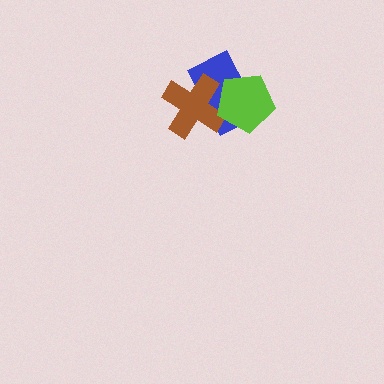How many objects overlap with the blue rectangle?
2 objects overlap with the blue rectangle.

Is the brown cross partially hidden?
Yes, it is partially covered by another shape.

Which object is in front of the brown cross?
The lime pentagon is in front of the brown cross.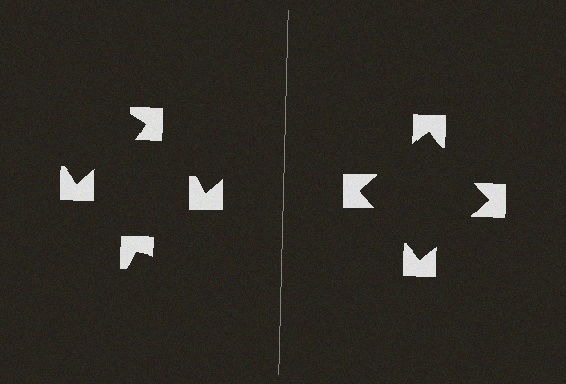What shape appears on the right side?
An illusory square.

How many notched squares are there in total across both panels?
8 — 4 on each side.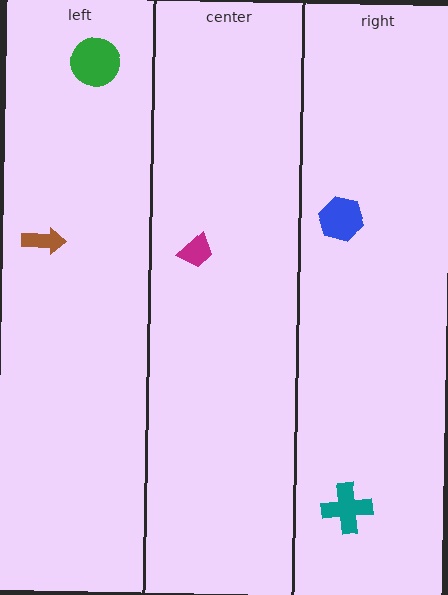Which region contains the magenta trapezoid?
The center region.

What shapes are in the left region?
The brown arrow, the green circle.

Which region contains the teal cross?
The right region.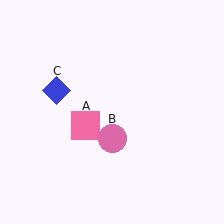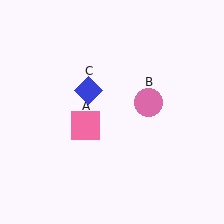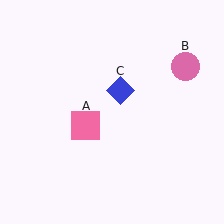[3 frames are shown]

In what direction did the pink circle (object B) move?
The pink circle (object B) moved up and to the right.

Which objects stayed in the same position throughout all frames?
Pink square (object A) remained stationary.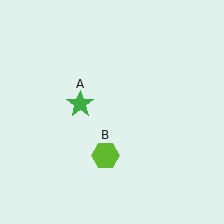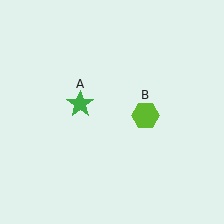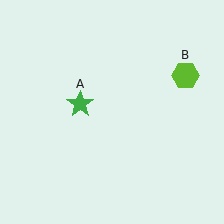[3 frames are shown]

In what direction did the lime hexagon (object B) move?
The lime hexagon (object B) moved up and to the right.